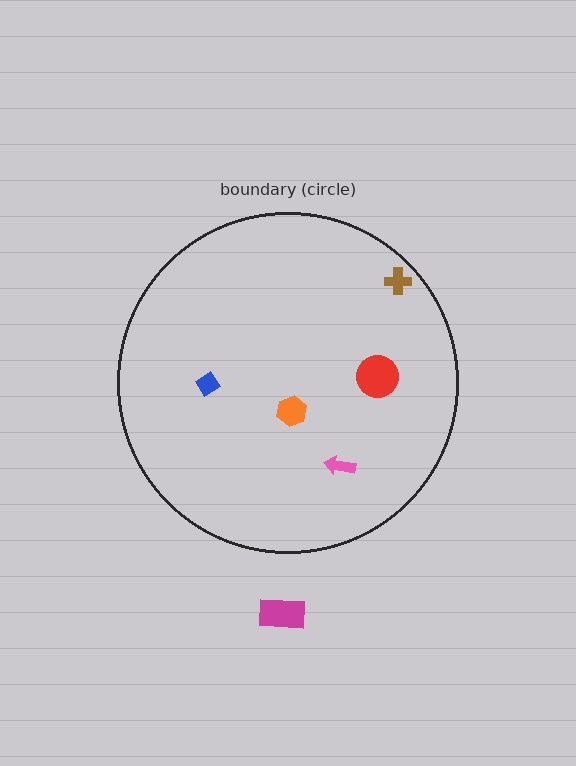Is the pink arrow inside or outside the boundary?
Inside.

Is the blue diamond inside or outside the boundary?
Inside.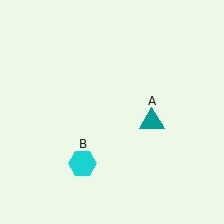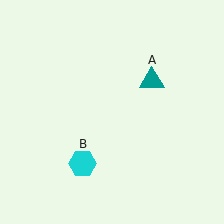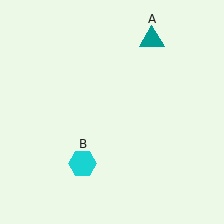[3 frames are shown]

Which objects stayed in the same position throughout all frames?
Cyan hexagon (object B) remained stationary.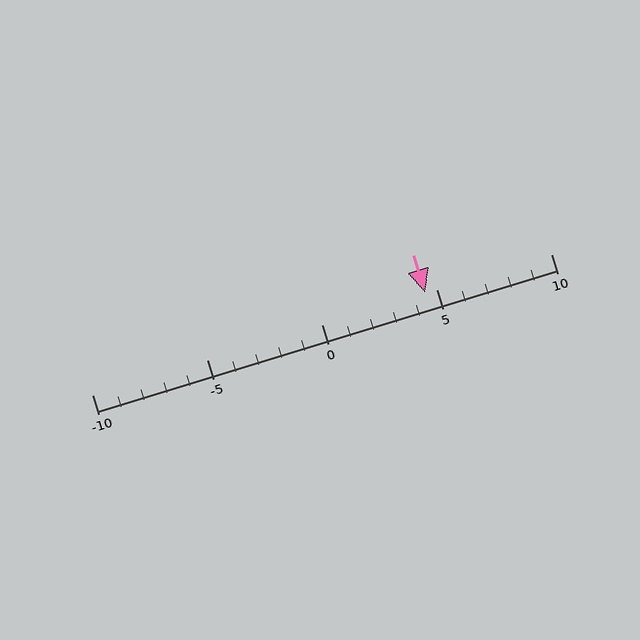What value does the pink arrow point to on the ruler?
The pink arrow points to approximately 4.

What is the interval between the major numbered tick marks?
The major tick marks are spaced 5 units apart.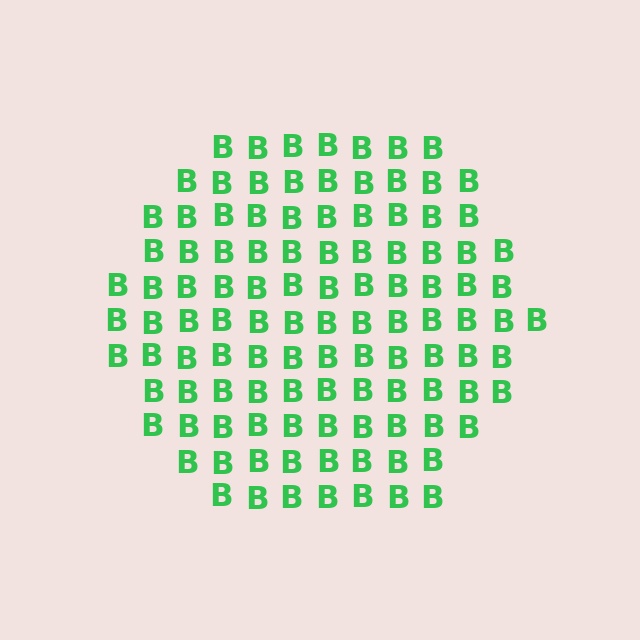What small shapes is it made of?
It is made of small letter B's.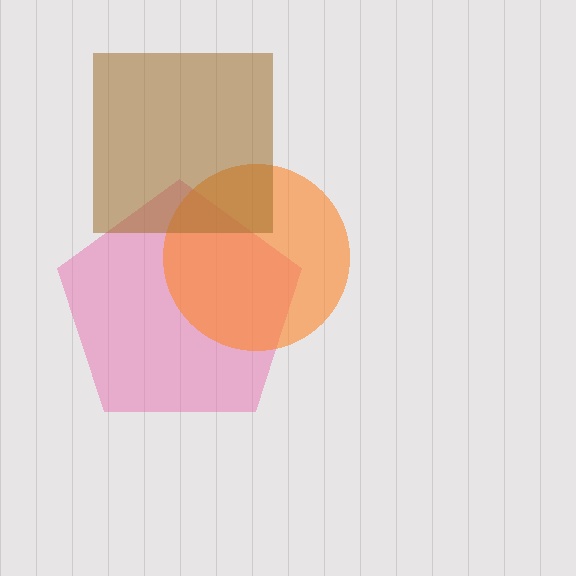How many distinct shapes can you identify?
There are 3 distinct shapes: a pink pentagon, an orange circle, a brown square.